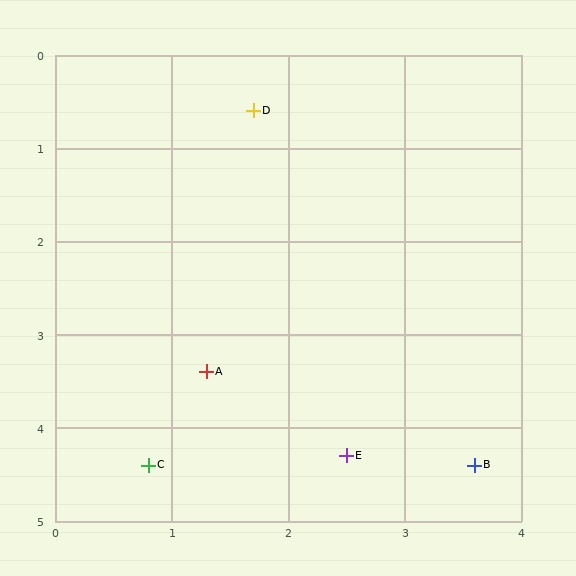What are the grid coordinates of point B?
Point B is at approximately (3.6, 4.4).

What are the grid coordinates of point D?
Point D is at approximately (1.7, 0.6).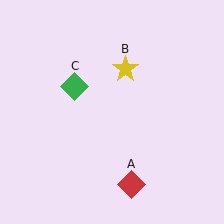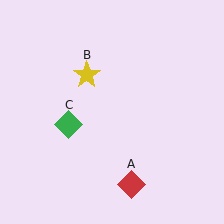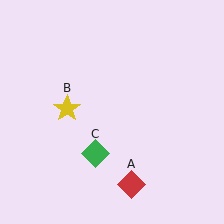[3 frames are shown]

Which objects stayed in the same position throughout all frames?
Red diamond (object A) remained stationary.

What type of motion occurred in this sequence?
The yellow star (object B), green diamond (object C) rotated counterclockwise around the center of the scene.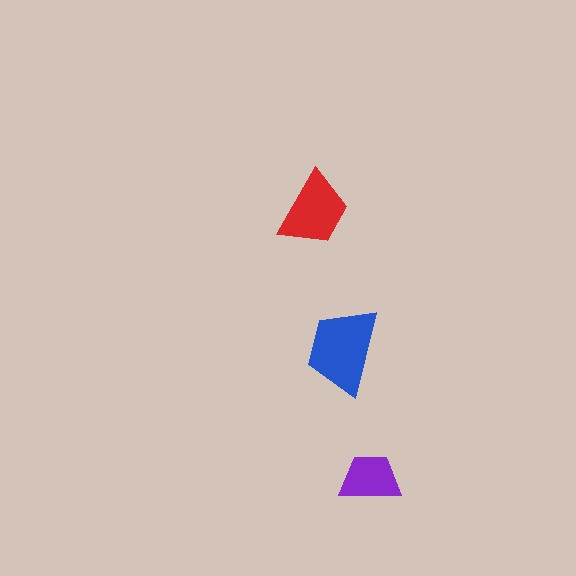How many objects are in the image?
There are 3 objects in the image.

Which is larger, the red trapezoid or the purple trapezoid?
The red one.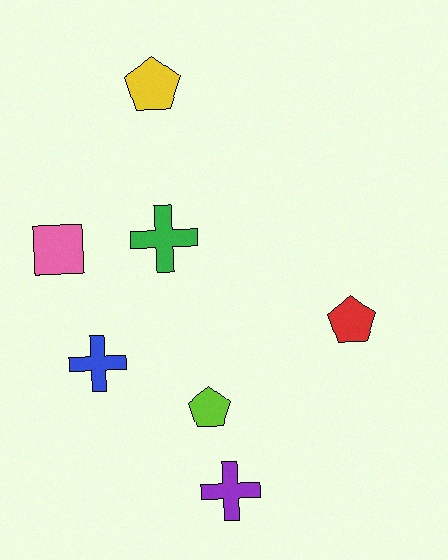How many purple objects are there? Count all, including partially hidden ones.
There is 1 purple object.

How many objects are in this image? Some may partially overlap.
There are 7 objects.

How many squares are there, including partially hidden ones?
There is 1 square.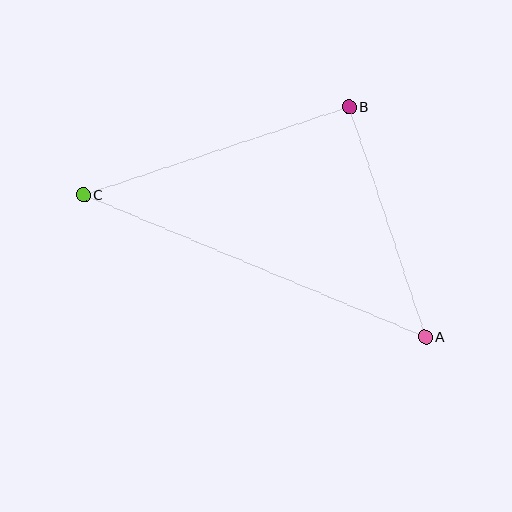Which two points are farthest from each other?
Points A and C are farthest from each other.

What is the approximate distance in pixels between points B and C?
The distance between B and C is approximately 280 pixels.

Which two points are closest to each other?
Points A and B are closest to each other.